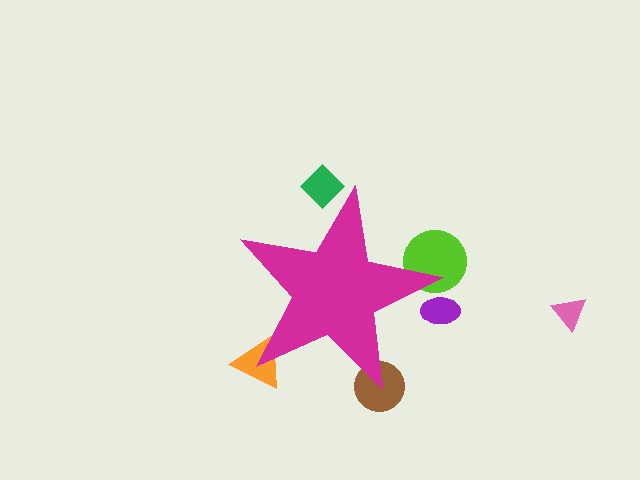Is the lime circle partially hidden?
Yes, the lime circle is partially hidden behind the magenta star.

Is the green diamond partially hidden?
Yes, the green diamond is partially hidden behind the magenta star.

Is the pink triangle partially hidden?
No, the pink triangle is fully visible.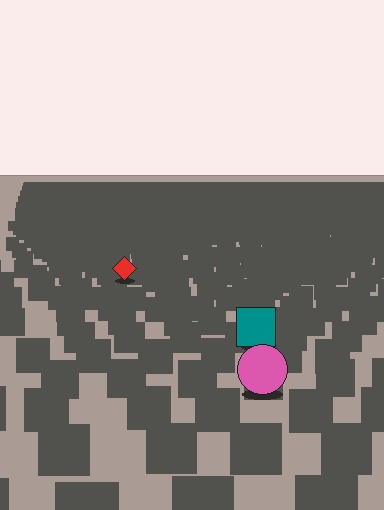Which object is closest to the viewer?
The pink circle is closest. The texture marks near it are larger and more spread out.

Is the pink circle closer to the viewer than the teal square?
Yes. The pink circle is closer — you can tell from the texture gradient: the ground texture is coarser near it.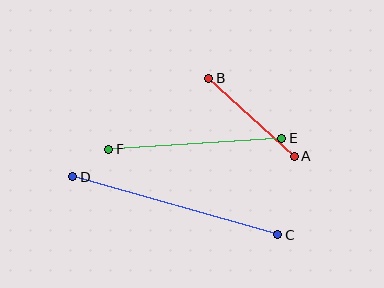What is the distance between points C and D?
The distance is approximately 213 pixels.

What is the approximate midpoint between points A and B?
The midpoint is at approximately (251, 117) pixels.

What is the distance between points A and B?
The distance is approximately 116 pixels.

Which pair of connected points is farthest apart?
Points C and D are farthest apart.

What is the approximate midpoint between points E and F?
The midpoint is at approximately (195, 144) pixels.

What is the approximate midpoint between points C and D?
The midpoint is at approximately (175, 206) pixels.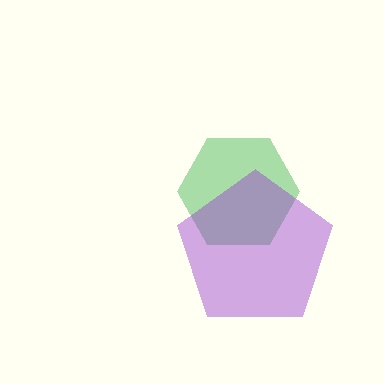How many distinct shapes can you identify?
There are 2 distinct shapes: a green hexagon, a purple pentagon.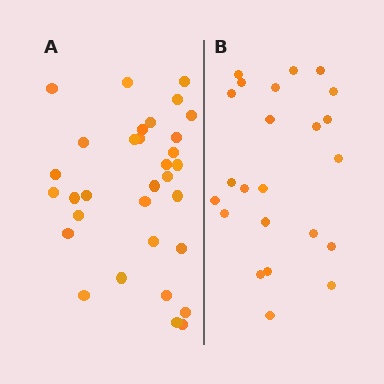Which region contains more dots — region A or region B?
Region A (the left region) has more dots.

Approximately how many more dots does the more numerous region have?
Region A has roughly 8 or so more dots than region B.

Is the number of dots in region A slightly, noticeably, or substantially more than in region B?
Region A has noticeably more, but not dramatically so. The ratio is roughly 1.4 to 1.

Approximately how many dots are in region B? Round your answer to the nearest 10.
About 20 dots. (The exact count is 23, which rounds to 20.)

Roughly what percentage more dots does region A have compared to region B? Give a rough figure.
About 40% more.